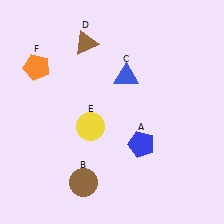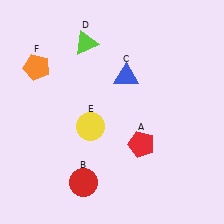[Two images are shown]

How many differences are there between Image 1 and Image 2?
There are 3 differences between the two images.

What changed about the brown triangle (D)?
In Image 1, D is brown. In Image 2, it changed to lime.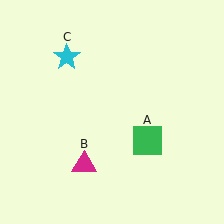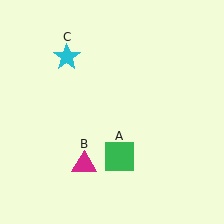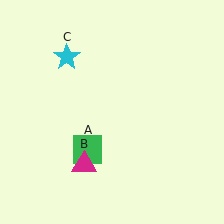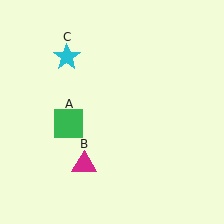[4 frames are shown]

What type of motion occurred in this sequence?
The green square (object A) rotated clockwise around the center of the scene.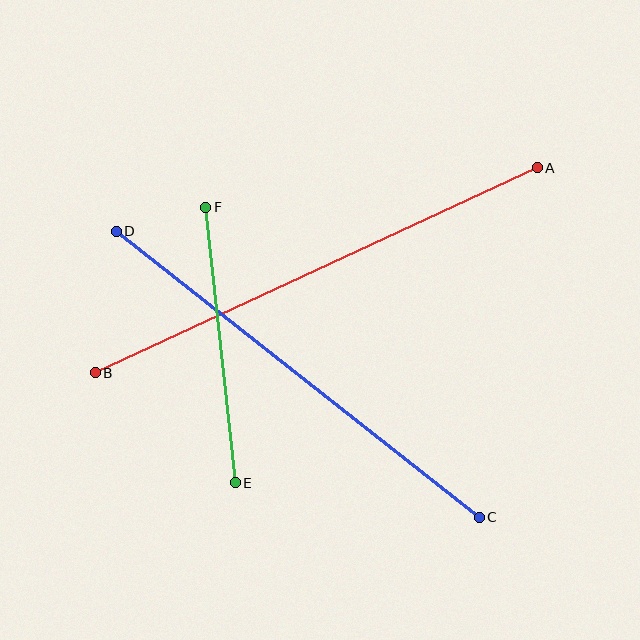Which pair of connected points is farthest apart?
Points A and B are farthest apart.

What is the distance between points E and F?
The distance is approximately 277 pixels.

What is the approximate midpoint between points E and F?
The midpoint is at approximately (221, 345) pixels.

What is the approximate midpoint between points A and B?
The midpoint is at approximately (316, 270) pixels.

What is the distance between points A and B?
The distance is approximately 488 pixels.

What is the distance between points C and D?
The distance is approximately 462 pixels.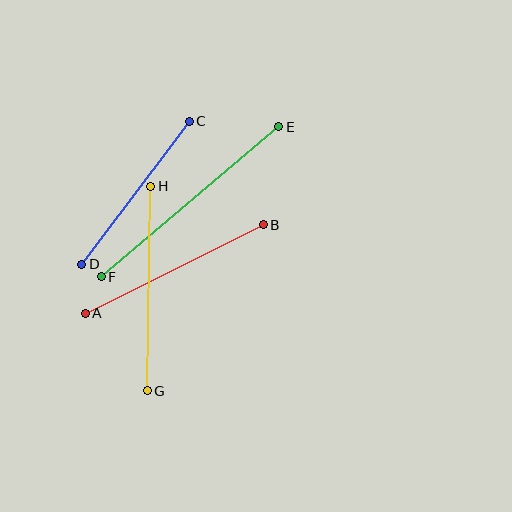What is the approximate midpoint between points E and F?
The midpoint is at approximately (190, 202) pixels.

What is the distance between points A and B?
The distance is approximately 199 pixels.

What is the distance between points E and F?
The distance is approximately 232 pixels.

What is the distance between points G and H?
The distance is approximately 204 pixels.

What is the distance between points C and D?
The distance is approximately 179 pixels.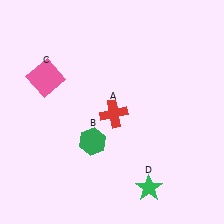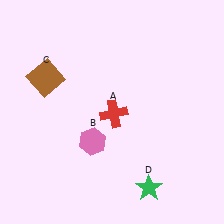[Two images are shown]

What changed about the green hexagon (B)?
In Image 1, B is green. In Image 2, it changed to pink.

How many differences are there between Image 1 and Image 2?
There are 2 differences between the two images.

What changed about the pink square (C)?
In Image 1, C is pink. In Image 2, it changed to brown.